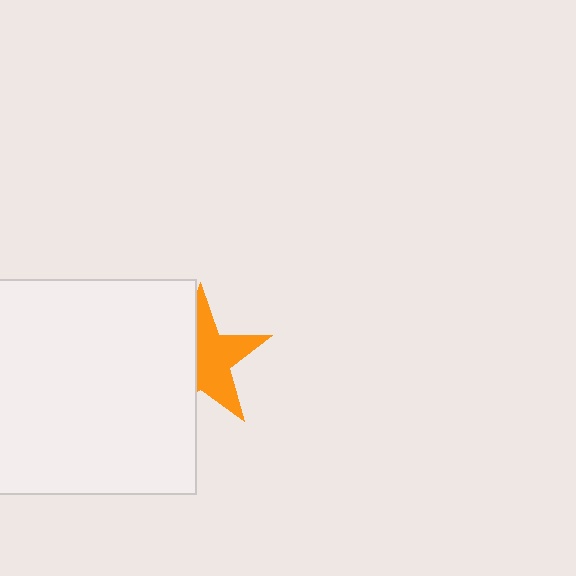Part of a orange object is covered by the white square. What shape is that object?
It is a star.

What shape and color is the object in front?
The object in front is a white square.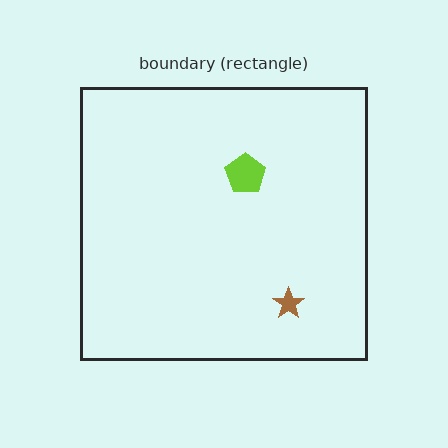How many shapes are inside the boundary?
2 inside, 0 outside.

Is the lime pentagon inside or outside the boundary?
Inside.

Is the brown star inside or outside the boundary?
Inside.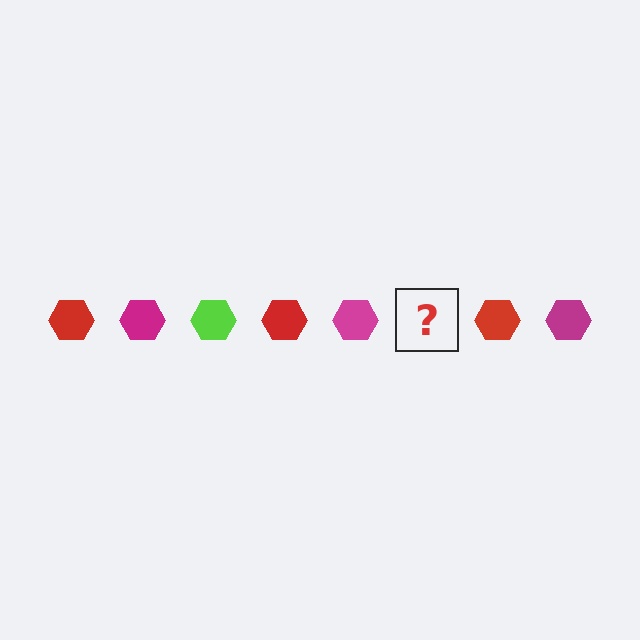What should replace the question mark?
The question mark should be replaced with a lime hexagon.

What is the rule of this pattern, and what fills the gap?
The rule is that the pattern cycles through red, magenta, lime hexagons. The gap should be filled with a lime hexagon.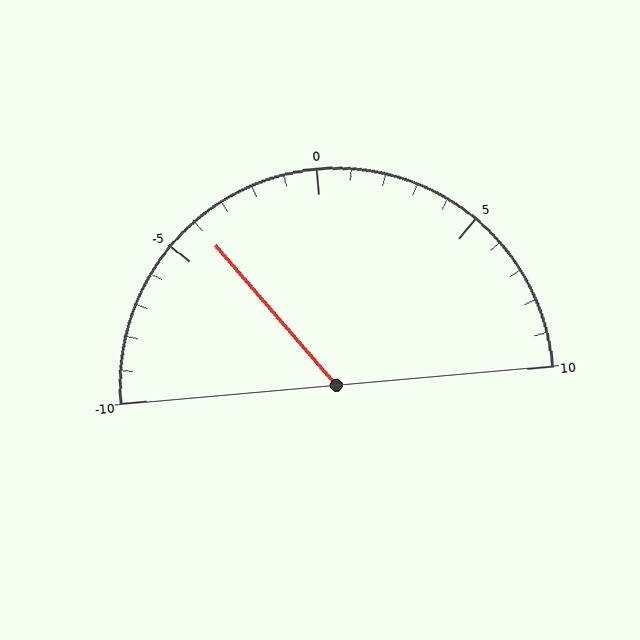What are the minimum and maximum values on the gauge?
The gauge ranges from -10 to 10.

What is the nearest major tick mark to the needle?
The nearest major tick mark is -5.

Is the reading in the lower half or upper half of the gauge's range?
The reading is in the lower half of the range (-10 to 10).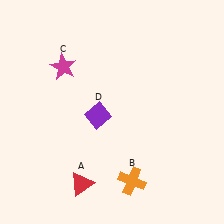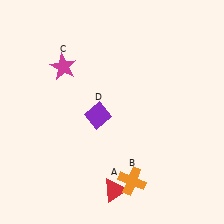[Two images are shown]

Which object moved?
The red triangle (A) moved right.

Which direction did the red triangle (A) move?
The red triangle (A) moved right.